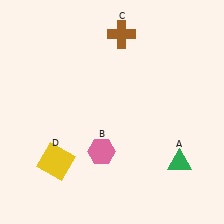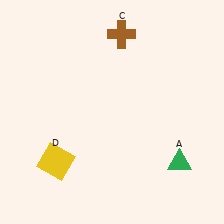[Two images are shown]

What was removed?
The pink hexagon (B) was removed in Image 2.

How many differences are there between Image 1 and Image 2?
There is 1 difference between the two images.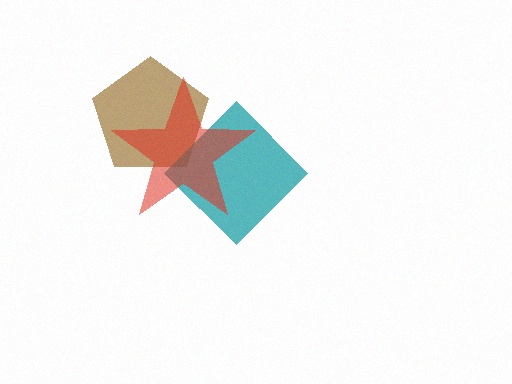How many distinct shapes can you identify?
There are 3 distinct shapes: a brown pentagon, a teal diamond, a red star.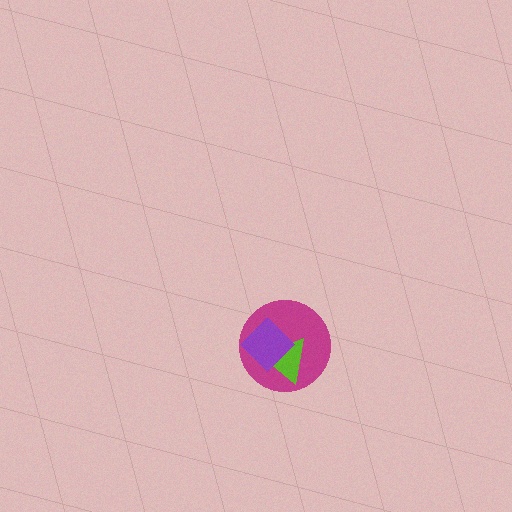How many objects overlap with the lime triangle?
2 objects overlap with the lime triangle.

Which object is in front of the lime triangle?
The purple diamond is in front of the lime triangle.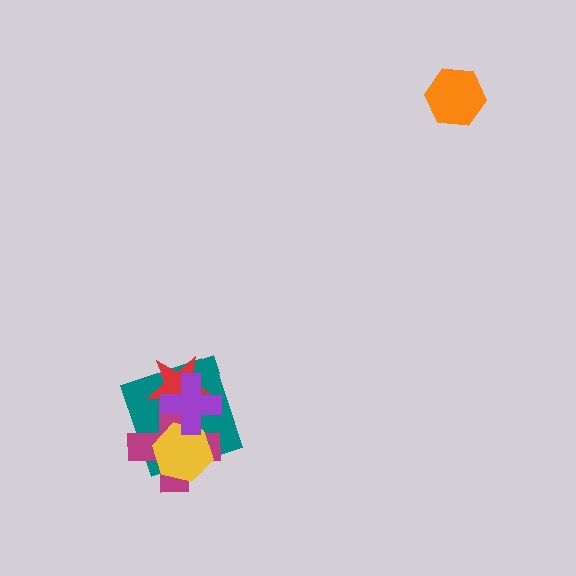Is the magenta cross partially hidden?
Yes, it is partially covered by another shape.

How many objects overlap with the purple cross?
4 objects overlap with the purple cross.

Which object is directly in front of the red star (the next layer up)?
The magenta cross is directly in front of the red star.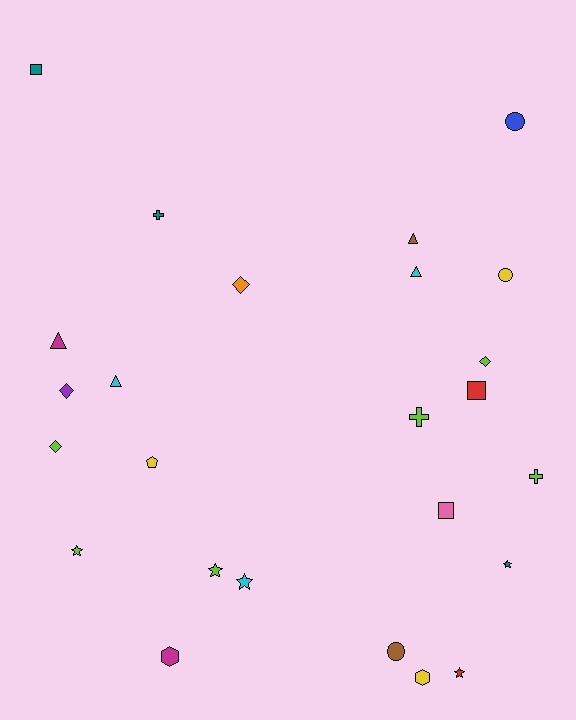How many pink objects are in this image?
There is 1 pink object.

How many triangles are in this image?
There are 4 triangles.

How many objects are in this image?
There are 25 objects.